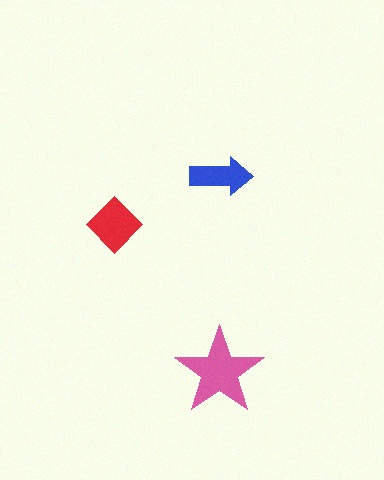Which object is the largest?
The pink star.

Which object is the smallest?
The blue arrow.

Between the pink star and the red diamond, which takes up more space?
The pink star.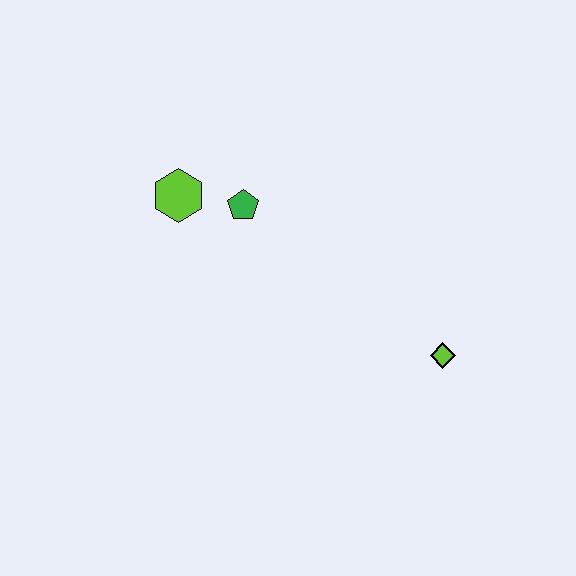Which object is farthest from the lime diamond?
The lime hexagon is farthest from the lime diamond.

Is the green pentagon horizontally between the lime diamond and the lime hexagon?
Yes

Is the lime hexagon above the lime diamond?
Yes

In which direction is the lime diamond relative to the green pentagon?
The lime diamond is to the right of the green pentagon.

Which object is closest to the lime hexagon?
The green pentagon is closest to the lime hexagon.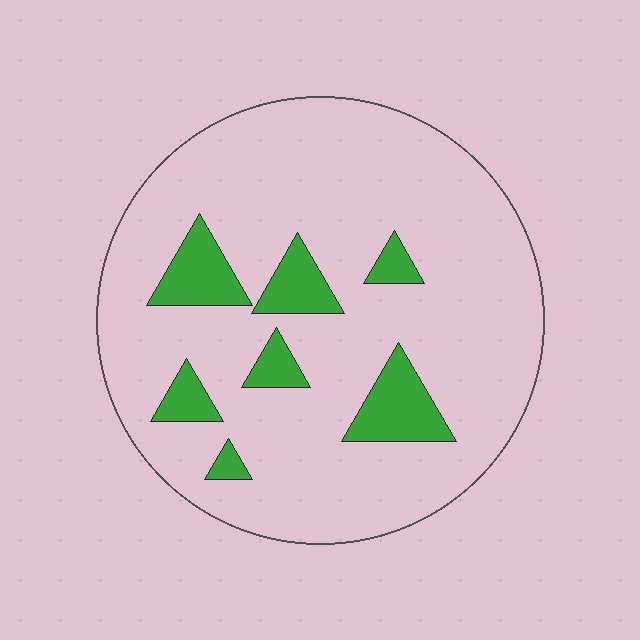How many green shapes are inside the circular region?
7.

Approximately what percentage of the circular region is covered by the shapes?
Approximately 15%.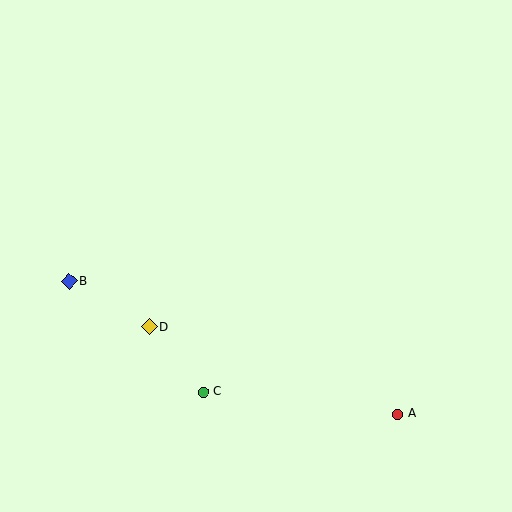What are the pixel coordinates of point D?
Point D is at (149, 327).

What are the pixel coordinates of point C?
Point C is at (203, 392).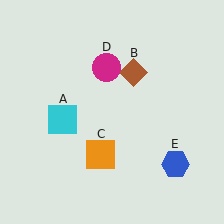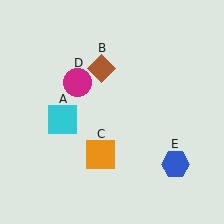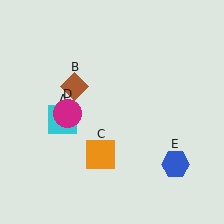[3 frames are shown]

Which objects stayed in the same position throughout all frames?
Cyan square (object A) and orange square (object C) and blue hexagon (object E) remained stationary.